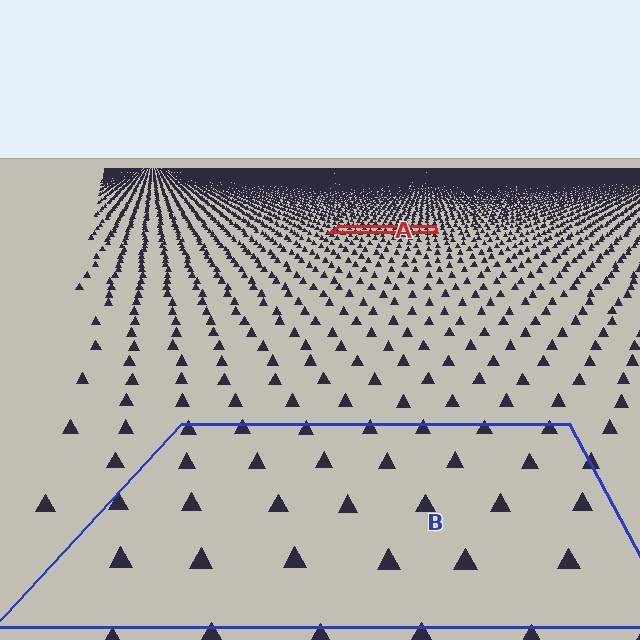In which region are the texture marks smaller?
The texture marks are smaller in region A, because it is farther away.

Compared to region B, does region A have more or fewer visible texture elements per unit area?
Region A has more texture elements per unit area — they are packed more densely because it is farther away.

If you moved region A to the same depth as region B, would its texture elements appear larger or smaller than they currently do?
They would appear larger. At a closer depth, the same texture elements are projected at a bigger on-screen size.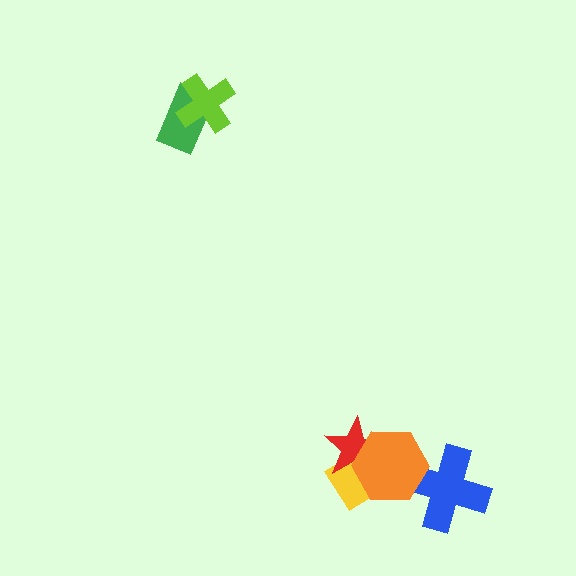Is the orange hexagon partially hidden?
No, no other shape covers it.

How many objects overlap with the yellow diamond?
2 objects overlap with the yellow diamond.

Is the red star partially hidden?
Yes, it is partially covered by another shape.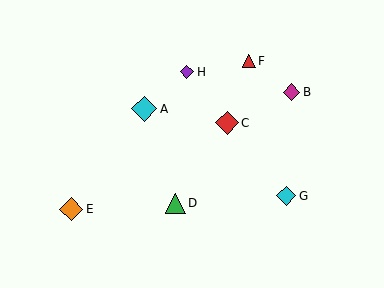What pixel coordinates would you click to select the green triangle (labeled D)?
Click at (175, 203) to select the green triangle D.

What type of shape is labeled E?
Shape E is an orange diamond.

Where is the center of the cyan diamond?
The center of the cyan diamond is at (144, 109).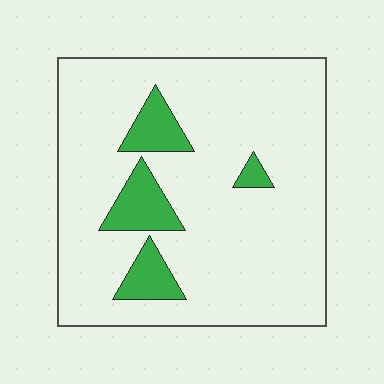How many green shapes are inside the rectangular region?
4.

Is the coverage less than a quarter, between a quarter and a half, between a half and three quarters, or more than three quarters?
Less than a quarter.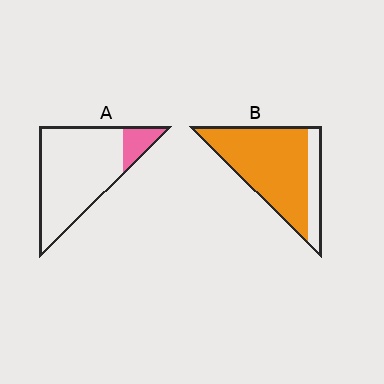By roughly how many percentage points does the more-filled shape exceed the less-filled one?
By roughly 65 percentage points (B over A).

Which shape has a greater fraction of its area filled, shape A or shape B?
Shape B.